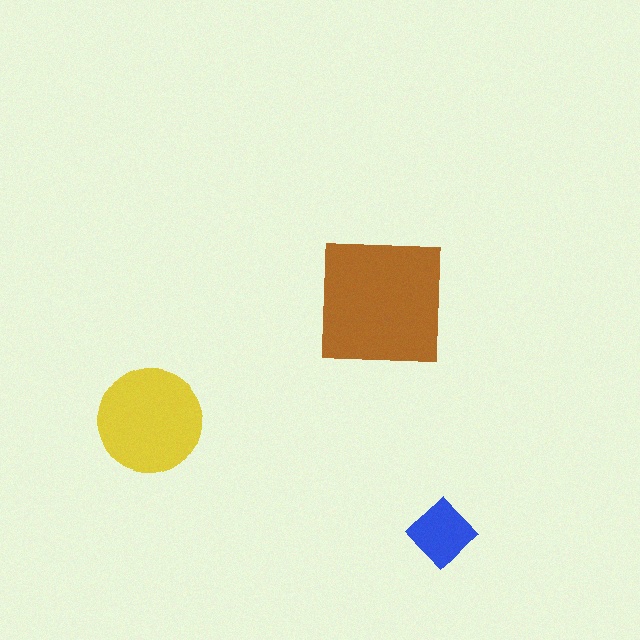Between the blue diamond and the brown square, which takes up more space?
The brown square.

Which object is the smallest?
The blue diamond.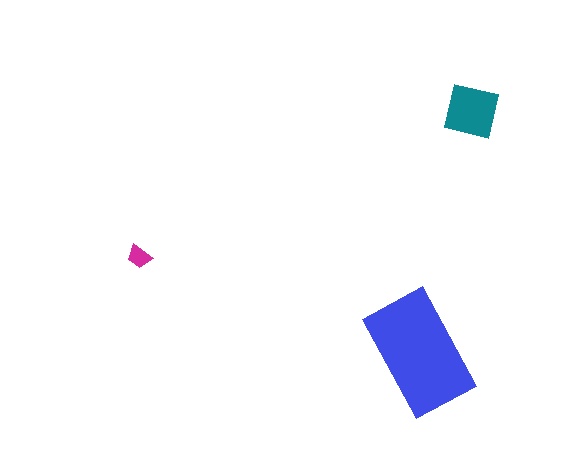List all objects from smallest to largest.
The magenta trapezoid, the teal square, the blue rectangle.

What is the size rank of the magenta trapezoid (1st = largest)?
3rd.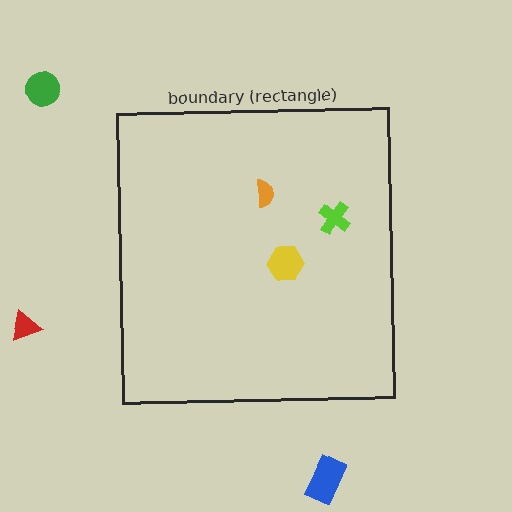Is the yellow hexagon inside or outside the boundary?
Inside.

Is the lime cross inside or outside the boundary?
Inside.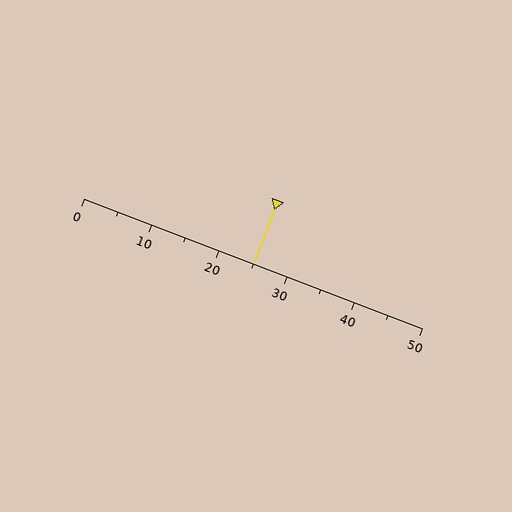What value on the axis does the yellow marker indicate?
The marker indicates approximately 25.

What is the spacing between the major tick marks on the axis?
The major ticks are spaced 10 apart.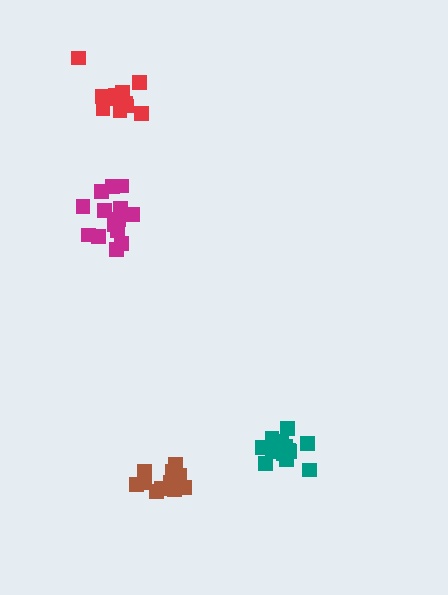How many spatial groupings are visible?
There are 4 spatial groupings.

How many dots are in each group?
Group 1: 11 dots, Group 2: 13 dots, Group 3: 11 dots, Group 4: 16 dots (51 total).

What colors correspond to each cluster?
The clusters are colored: red, teal, brown, magenta.